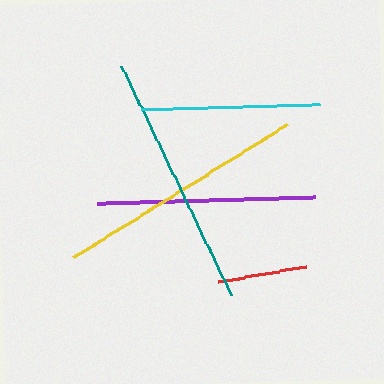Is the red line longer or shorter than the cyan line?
The cyan line is longer than the red line.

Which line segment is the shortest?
The red line is the shortest at approximately 89 pixels.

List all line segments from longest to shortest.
From longest to shortest: teal, yellow, purple, cyan, red.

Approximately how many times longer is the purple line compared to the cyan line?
The purple line is approximately 1.2 times the length of the cyan line.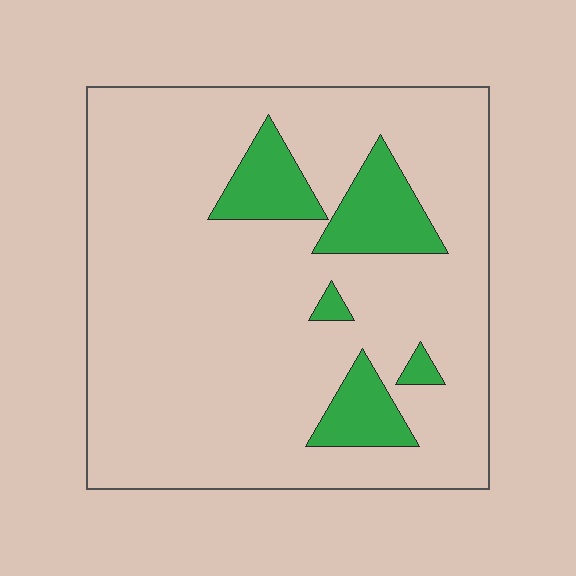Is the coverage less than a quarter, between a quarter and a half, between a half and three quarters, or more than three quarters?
Less than a quarter.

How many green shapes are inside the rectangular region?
5.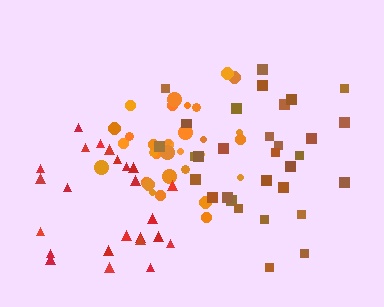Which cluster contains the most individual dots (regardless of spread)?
Orange (32).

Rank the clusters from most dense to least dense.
orange, brown, red.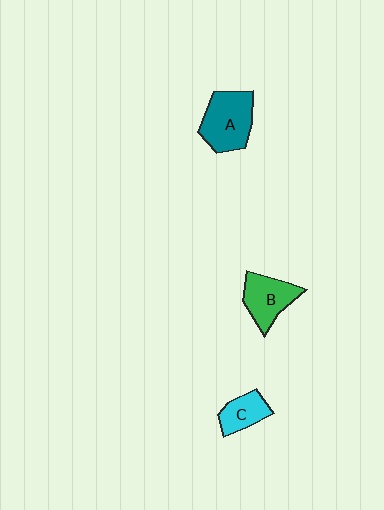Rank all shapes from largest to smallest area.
From largest to smallest: A (teal), B (green), C (cyan).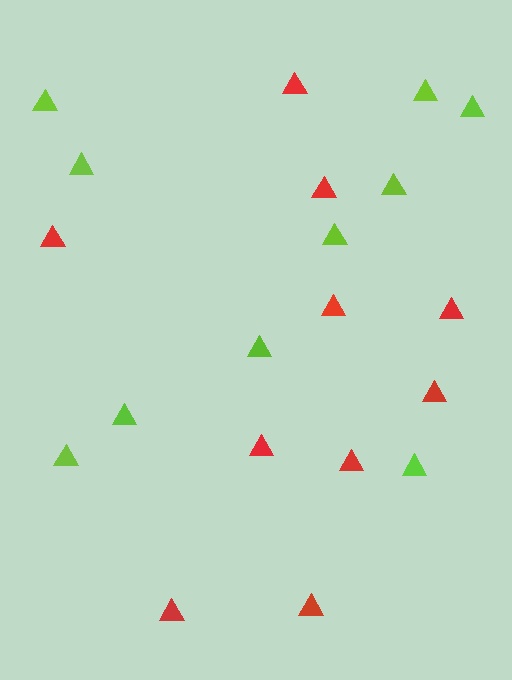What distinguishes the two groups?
There are 2 groups: one group of red triangles (10) and one group of lime triangles (10).